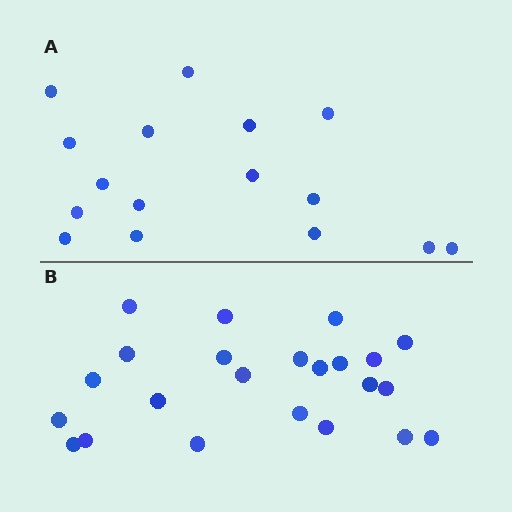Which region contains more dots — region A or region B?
Region B (the bottom region) has more dots.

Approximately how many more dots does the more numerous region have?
Region B has roughly 8 or so more dots than region A.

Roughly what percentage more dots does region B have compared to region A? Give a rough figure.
About 45% more.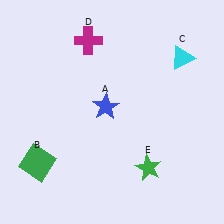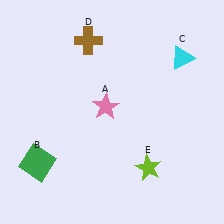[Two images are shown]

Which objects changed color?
A changed from blue to pink. D changed from magenta to brown. E changed from green to lime.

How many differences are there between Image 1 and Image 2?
There are 3 differences between the two images.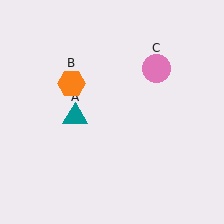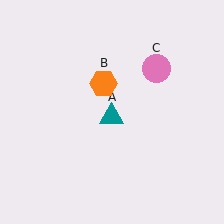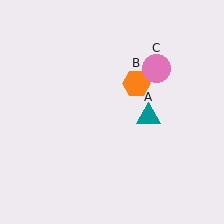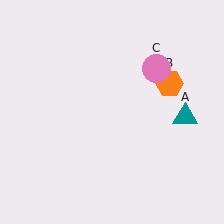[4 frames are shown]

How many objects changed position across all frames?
2 objects changed position: teal triangle (object A), orange hexagon (object B).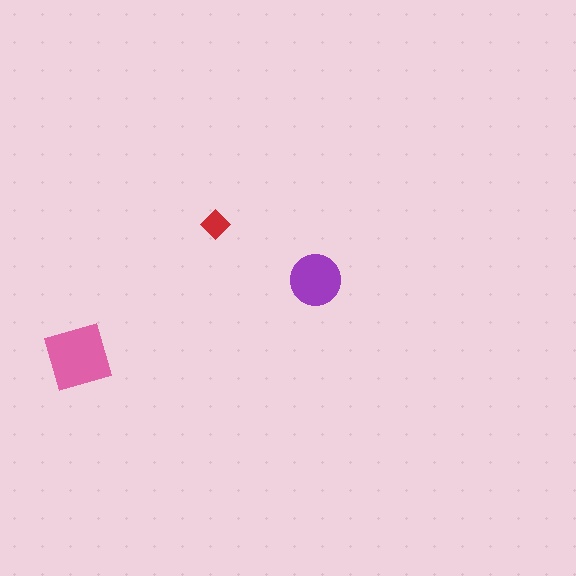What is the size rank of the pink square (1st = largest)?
1st.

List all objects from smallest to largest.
The red diamond, the purple circle, the pink square.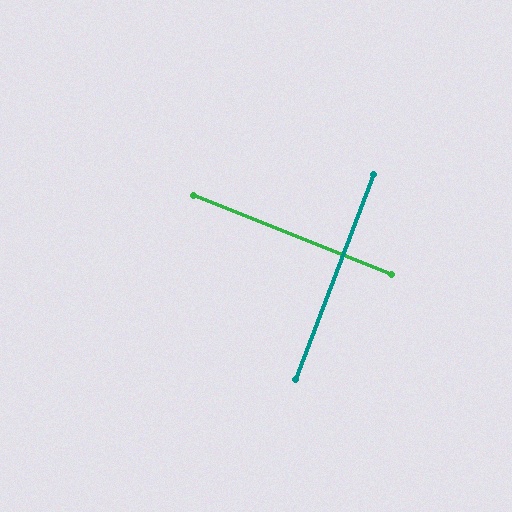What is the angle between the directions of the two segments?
Approximately 89 degrees.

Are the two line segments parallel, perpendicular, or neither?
Perpendicular — they meet at approximately 89°.